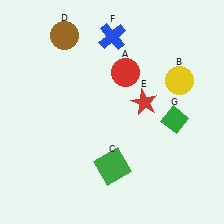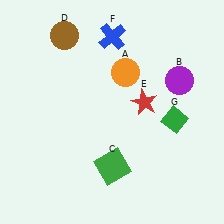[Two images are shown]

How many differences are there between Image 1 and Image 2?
There are 2 differences between the two images.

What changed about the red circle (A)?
In Image 1, A is red. In Image 2, it changed to orange.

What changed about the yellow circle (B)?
In Image 1, B is yellow. In Image 2, it changed to purple.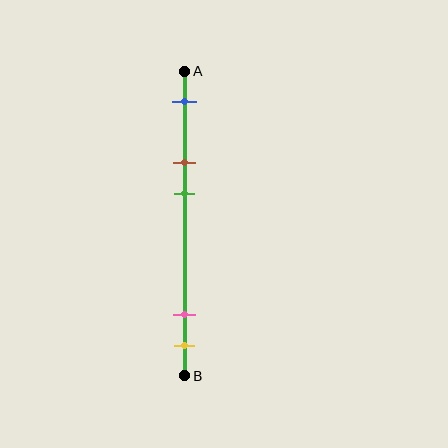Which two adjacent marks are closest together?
The pink and yellow marks are the closest adjacent pair.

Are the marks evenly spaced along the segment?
No, the marks are not evenly spaced.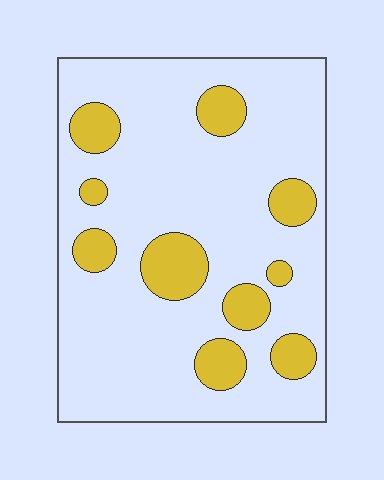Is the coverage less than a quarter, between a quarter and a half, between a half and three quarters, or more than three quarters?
Less than a quarter.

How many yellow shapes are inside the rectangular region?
10.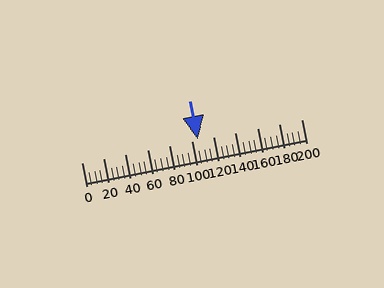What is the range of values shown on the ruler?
The ruler shows values from 0 to 200.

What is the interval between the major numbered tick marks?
The major tick marks are spaced 20 units apart.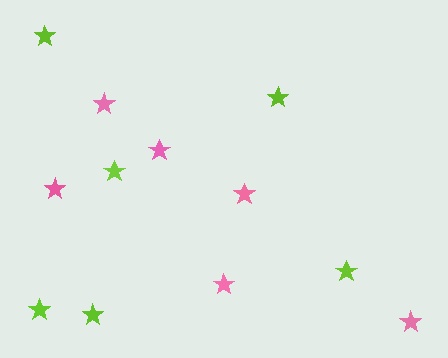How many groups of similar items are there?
There are 2 groups: one group of pink stars (6) and one group of lime stars (6).